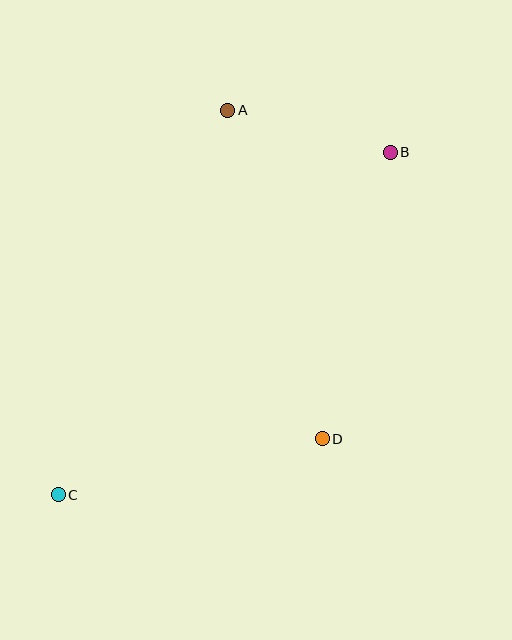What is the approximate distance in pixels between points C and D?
The distance between C and D is approximately 270 pixels.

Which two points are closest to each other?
Points A and B are closest to each other.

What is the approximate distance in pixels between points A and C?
The distance between A and C is approximately 420 pixels.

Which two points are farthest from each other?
Points B and C are farthest from each other.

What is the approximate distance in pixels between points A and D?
The distance between A and D is approximately 342 pixels.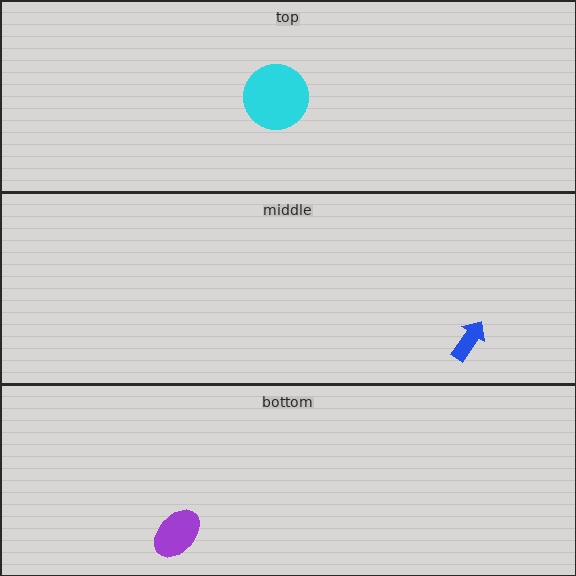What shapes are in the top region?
The cyan circle.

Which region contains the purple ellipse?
The bottom region.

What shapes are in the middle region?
The blue arrow.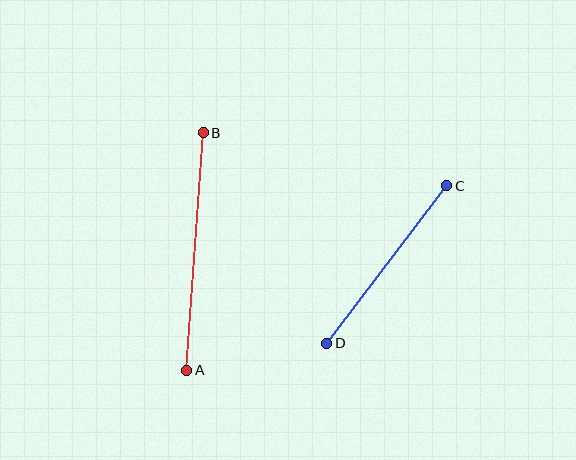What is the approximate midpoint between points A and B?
The midpoint is at approximately (195, 252) pixels.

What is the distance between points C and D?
The distance is approximately 198 pixels.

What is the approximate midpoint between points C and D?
The midpoint is at approximately (387, 265) pixels.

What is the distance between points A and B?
The distance is approximately 238 pixels.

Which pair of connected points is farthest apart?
Points A and B are farthest apart.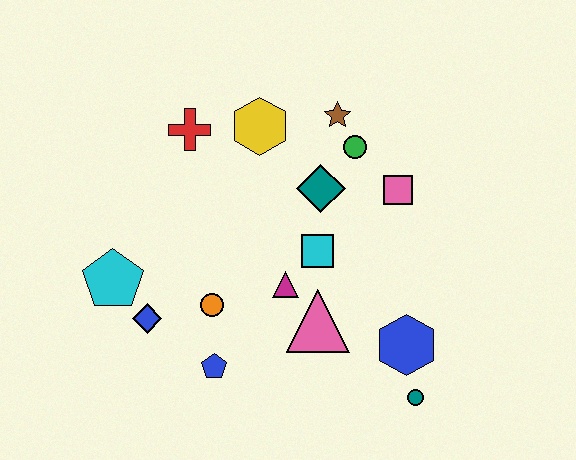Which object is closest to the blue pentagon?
The orange circle is closest to the blue pentagon.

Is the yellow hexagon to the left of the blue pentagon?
No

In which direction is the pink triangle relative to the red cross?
The pink triangle is below the red cross.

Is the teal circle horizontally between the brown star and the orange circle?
No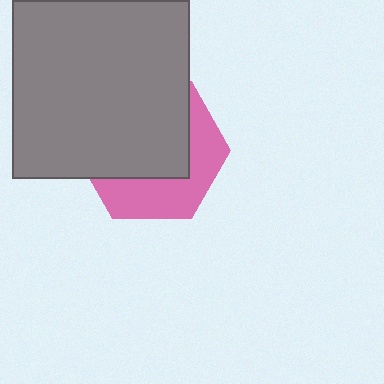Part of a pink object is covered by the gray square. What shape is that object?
It is a hexagon.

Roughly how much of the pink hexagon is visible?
A small part of it is visible (roughly 40%).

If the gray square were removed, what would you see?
You would see the complete pink hexagon.